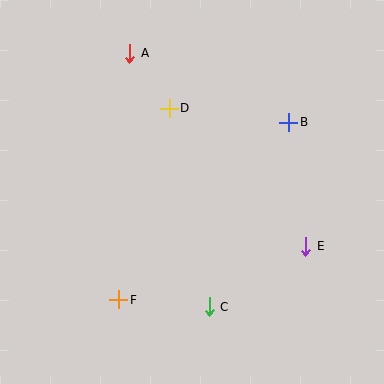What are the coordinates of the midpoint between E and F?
The midpoint between E and F is at (212, 273).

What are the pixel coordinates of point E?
Point E is at (306, 246).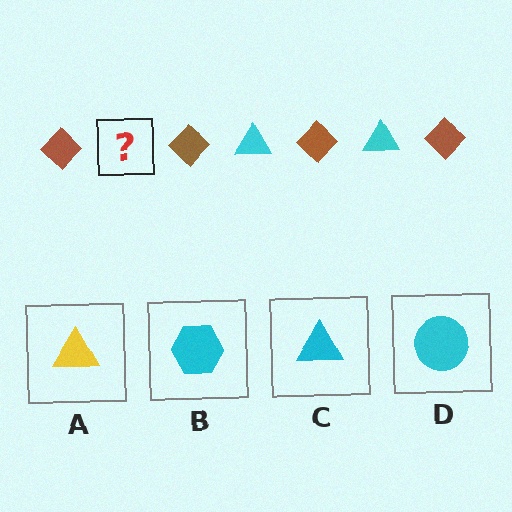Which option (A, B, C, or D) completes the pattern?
C.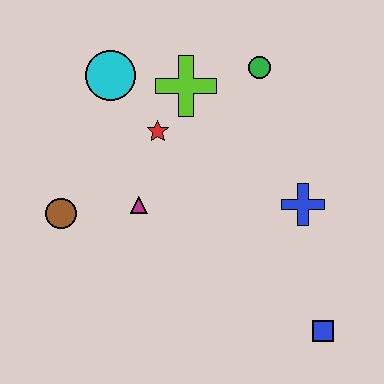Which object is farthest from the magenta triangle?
The blue square is farthest from the magenta triangle.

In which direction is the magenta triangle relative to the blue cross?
The magenta triangle is to the left of the blue cross.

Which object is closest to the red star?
The lime cross is closest to the red star.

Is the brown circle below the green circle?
Yes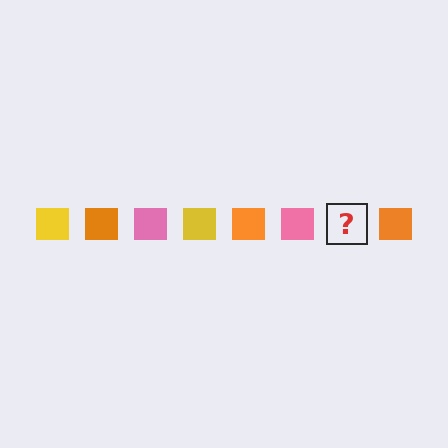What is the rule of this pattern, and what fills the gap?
The rule is that the pattern cycles through yellow, orange, pink squares. The gap should be filled with a yellow square.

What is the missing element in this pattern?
The missing element is a yellow square.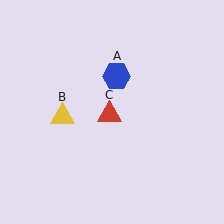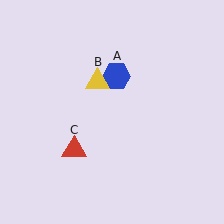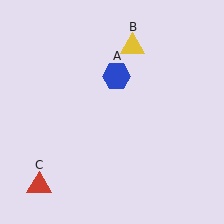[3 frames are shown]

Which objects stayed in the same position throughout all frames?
Blue hexagon (object A) remained stationary.